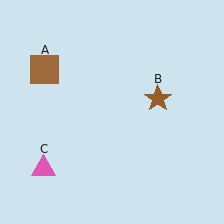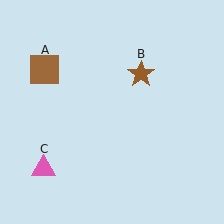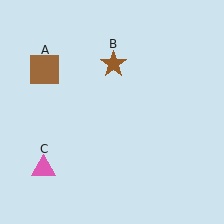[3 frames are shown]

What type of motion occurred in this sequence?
The brown star (object B) rotated counterclockwise around the center of the scene.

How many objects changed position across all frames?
1 object changed position: brown star (object B).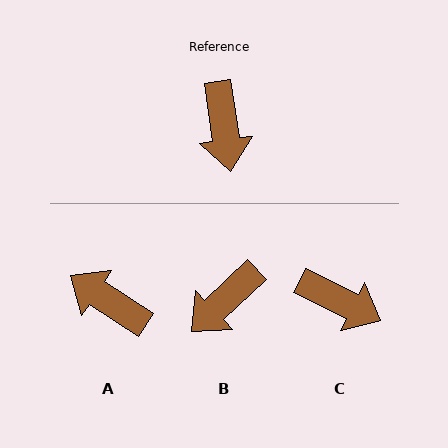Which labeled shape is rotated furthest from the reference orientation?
A, about 131 degrees away.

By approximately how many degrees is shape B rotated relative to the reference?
Approximately 55 degrees clockwise.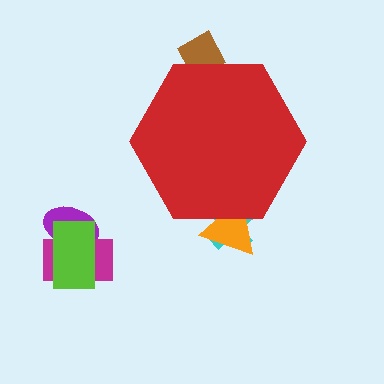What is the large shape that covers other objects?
A red hexagon.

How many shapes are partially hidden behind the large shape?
3 shapes are partially hidden.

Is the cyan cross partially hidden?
Yes, the cyan cross is partially hidden behind the red hexagon.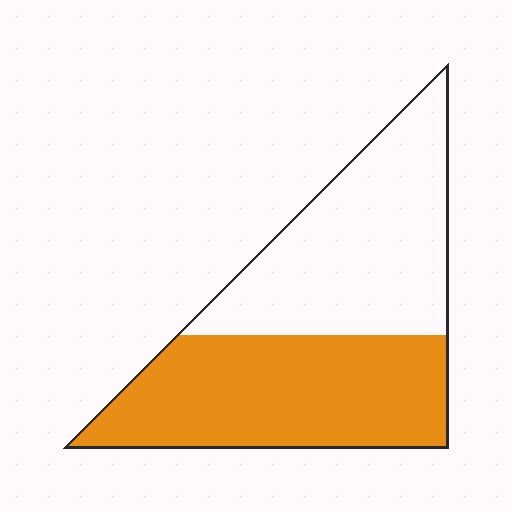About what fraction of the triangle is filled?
About one half (1/2).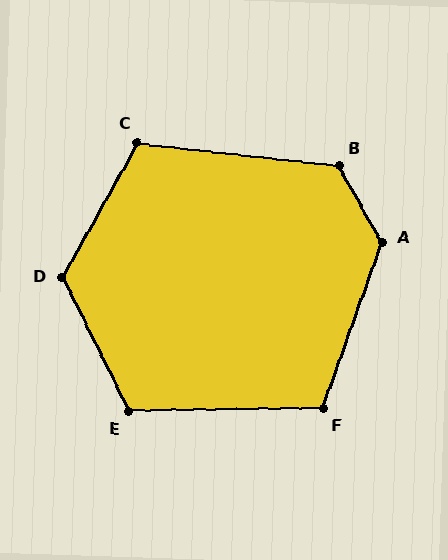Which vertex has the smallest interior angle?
F, at approximately 110 degrees.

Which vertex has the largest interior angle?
A, at approximately 131 degrees.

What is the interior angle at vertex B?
Approximately 126 degrees (obtuse).